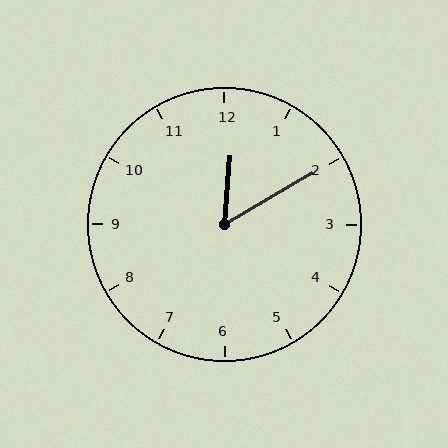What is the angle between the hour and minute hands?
Approximately 55 degrees.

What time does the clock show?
12:10.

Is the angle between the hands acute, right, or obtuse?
It is acute.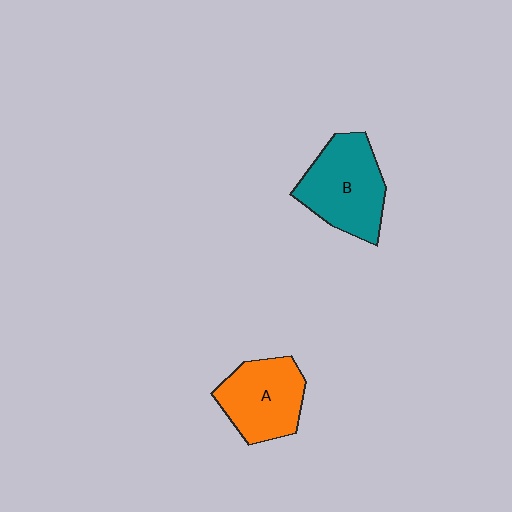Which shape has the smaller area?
Shape A (orange).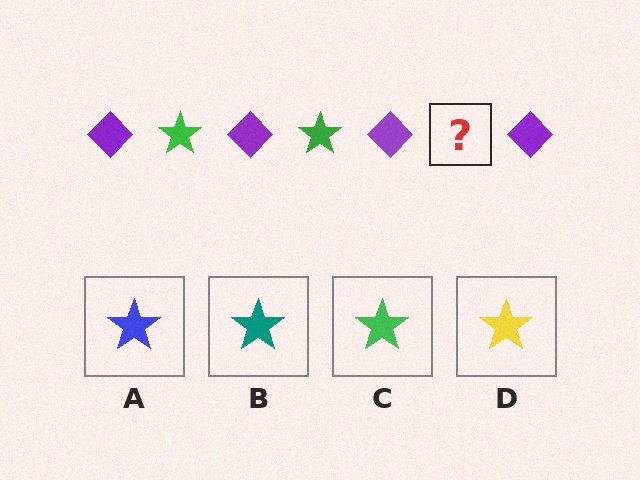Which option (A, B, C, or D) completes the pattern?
C.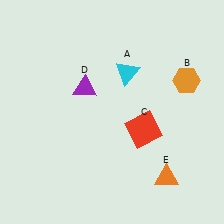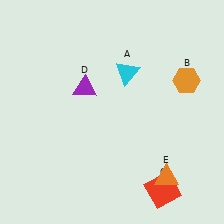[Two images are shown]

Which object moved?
The red square (C) moved down.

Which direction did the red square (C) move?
The red square (C) moved down.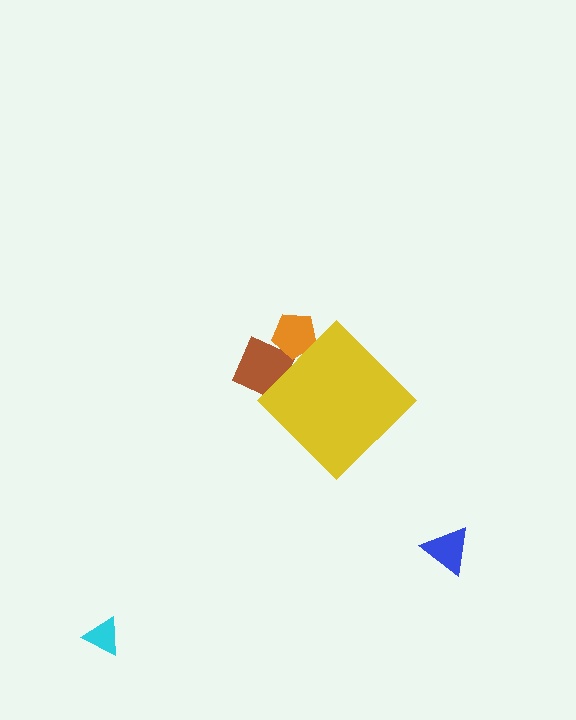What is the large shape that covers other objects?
A yellow diamond.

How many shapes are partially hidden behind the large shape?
2 shapes are partially hidden.